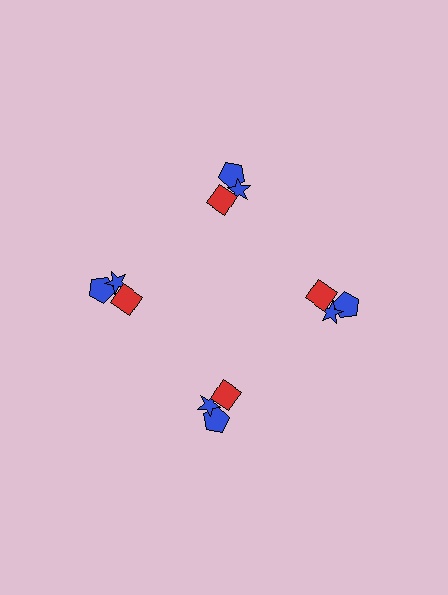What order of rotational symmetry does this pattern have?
This pattern has 4-fold rotational symmetry.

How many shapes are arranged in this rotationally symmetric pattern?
There are 12 shapes, arranged in 4 groups of 3.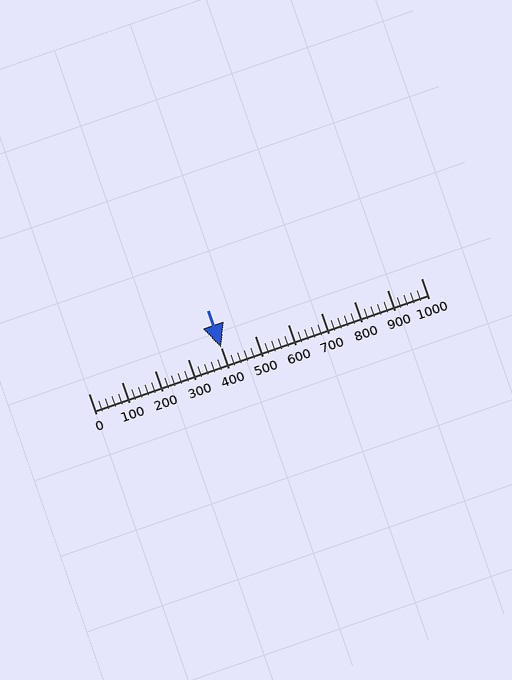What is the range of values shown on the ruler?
The ruler shows values from 0 to 1000.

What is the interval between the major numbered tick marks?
The major tick marks are spaced 100 units apart.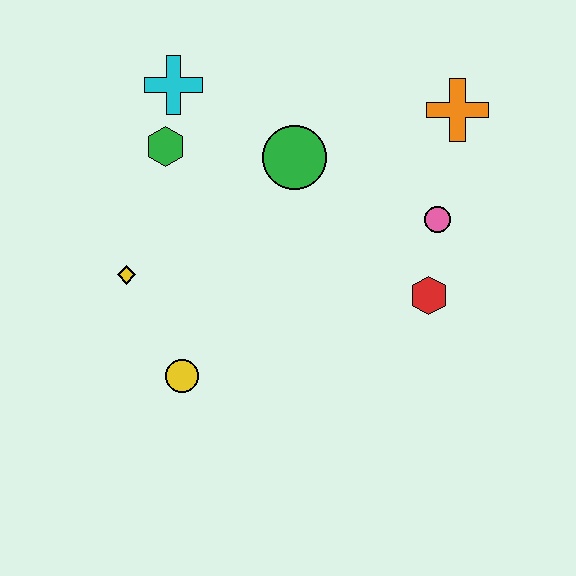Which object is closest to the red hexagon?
The pink circle is closest to the red hexagon.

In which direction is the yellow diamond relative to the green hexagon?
The yellow diamond is below the green hexagon.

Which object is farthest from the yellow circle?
The orange cross is farthest from the yellow circle.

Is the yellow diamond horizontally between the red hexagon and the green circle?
No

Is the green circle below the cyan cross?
Yes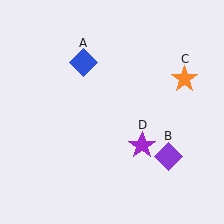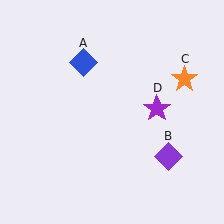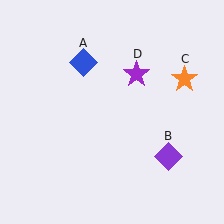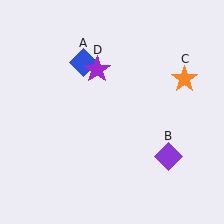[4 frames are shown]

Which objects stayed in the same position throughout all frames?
Blue diamond (object A) and purple diamond (object B) and orange star (object C) remained stationary.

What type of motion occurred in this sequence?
The purple star (object D) rotated counterclockwise around the center of the scene.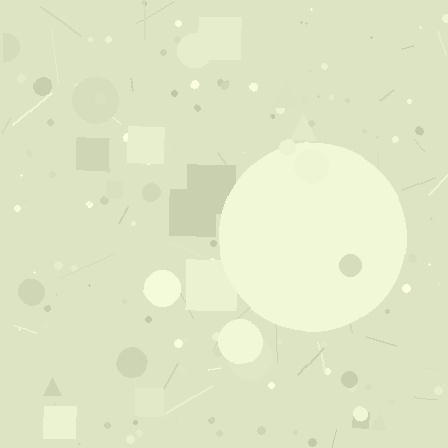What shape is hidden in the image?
A circle is hidden in the image.